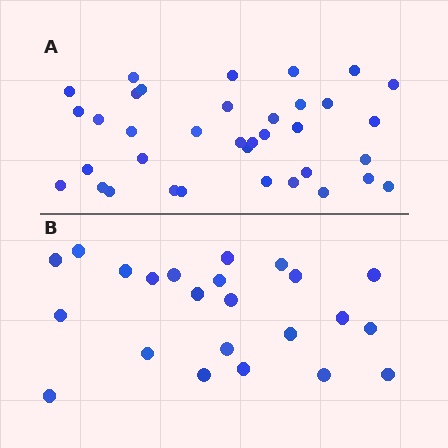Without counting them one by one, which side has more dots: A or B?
Region A (the top region) has more dots.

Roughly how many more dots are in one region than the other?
Region A has approximately 15 more dots than region B.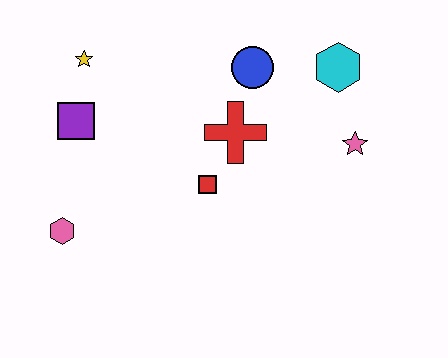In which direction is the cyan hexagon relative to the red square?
The cyan hexagon is to the right of the red square.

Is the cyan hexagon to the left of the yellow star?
No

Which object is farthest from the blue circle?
The pink hexagon is farthest from the blue circle.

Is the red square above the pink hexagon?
Yes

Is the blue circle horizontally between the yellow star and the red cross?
No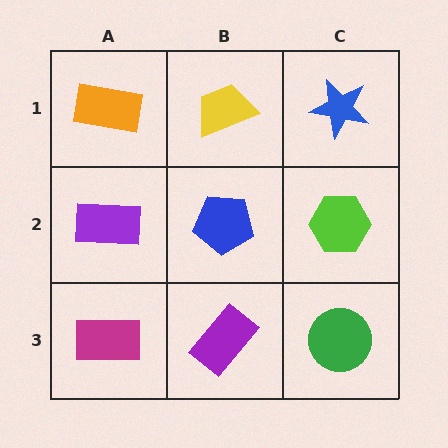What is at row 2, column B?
A blue pentagon.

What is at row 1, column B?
A yellow trapezoid.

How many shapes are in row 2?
3 shapes.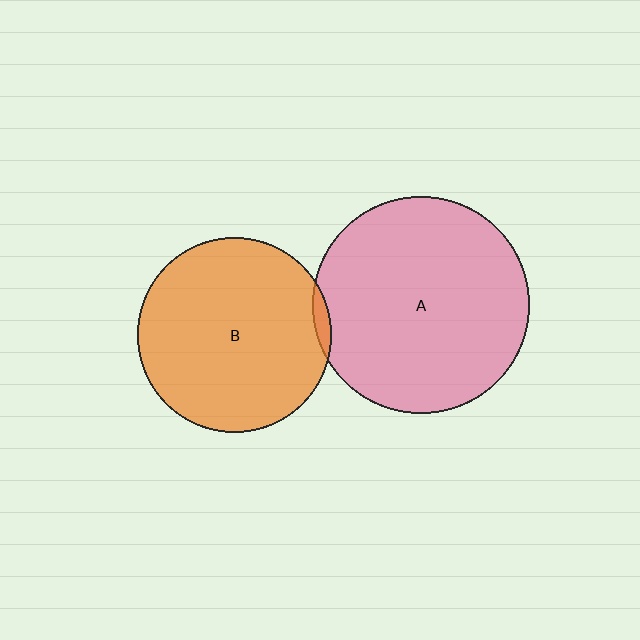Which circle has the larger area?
Circle A (pink).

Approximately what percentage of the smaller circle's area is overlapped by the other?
Approximately 5%.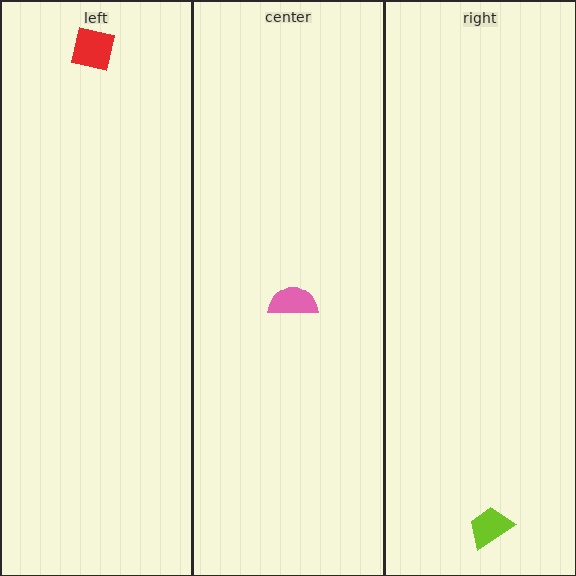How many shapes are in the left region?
1.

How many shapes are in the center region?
1.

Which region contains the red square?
The left region.